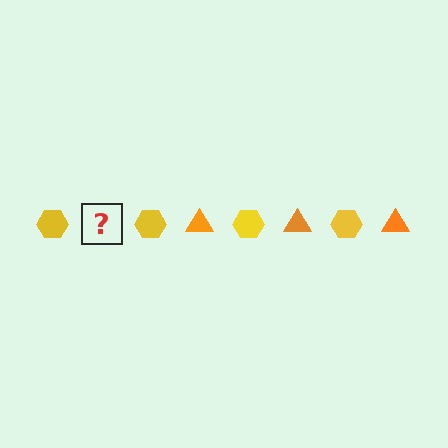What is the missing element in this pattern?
The missing element is an orange triangle.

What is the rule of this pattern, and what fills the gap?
The rule is that the pattern alternates between yellow hexagon and orange triangle. The gap should be filled with an orange triangle.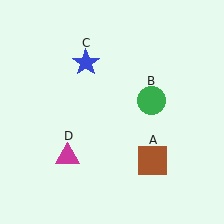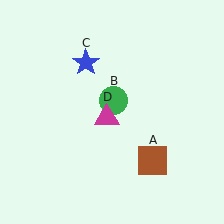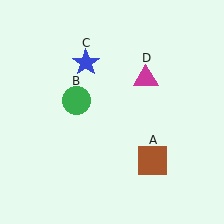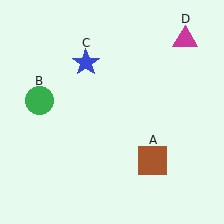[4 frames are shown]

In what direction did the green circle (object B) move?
The green circle (object B) moved left.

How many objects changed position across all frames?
2 objects changed position: green circle (object B), magenta triangle (object D).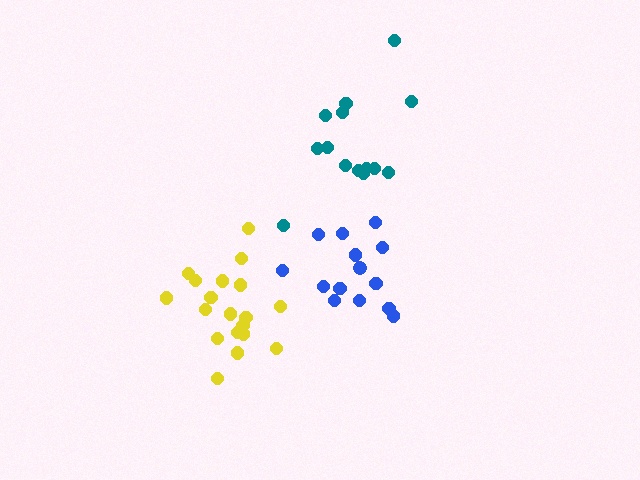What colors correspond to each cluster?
The clusters are colored: blue, teal, yellow.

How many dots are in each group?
Group 1: 14 dots, Group 2: 14 dots, Group 3: 19 dots (47 total).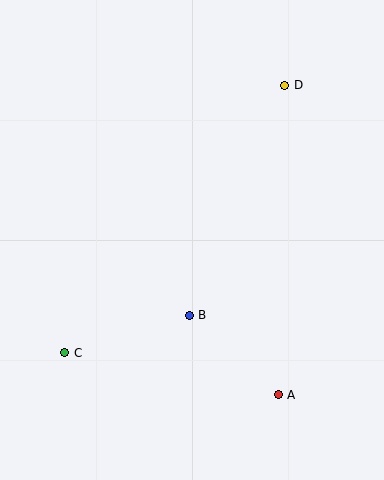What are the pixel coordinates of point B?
Point B is at (189, 315).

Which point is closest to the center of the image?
Point B at (189, 315) is closest to the center.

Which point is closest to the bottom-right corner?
Point A is closest to the bottom-right corner.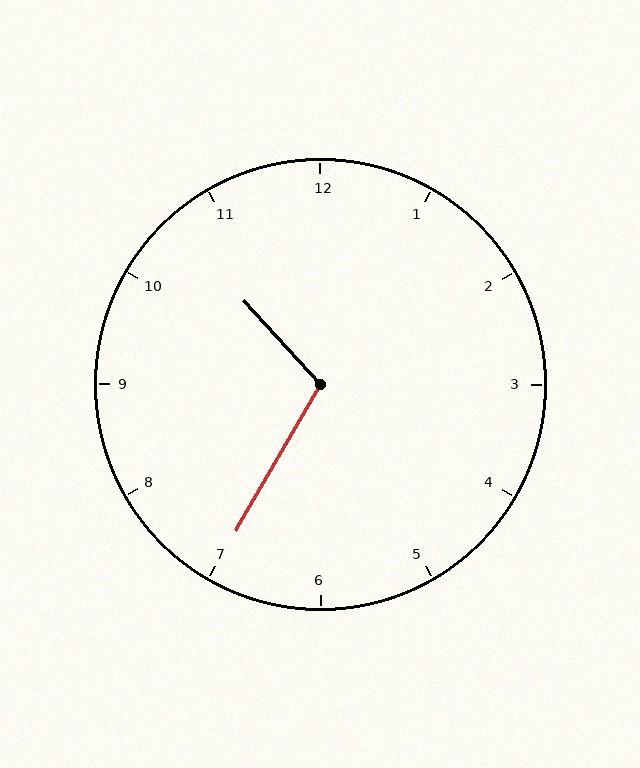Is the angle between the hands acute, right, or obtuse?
It is obtuse.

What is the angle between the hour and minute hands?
Approximately 108 degrees.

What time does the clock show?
10:35.